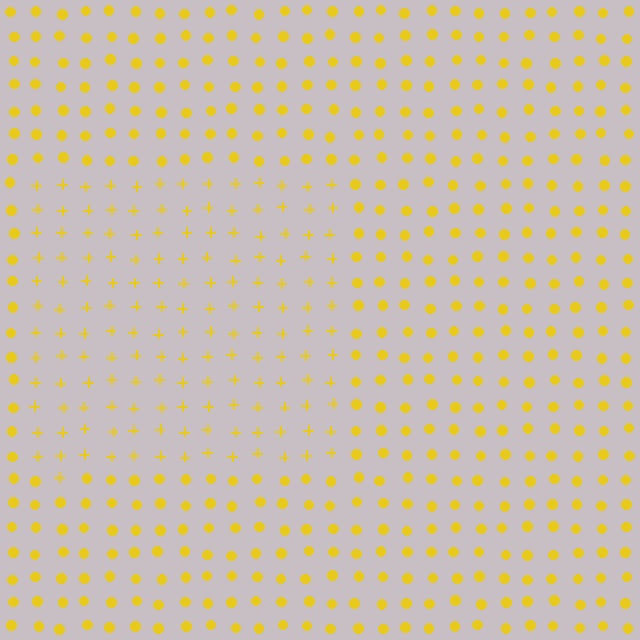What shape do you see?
I see a rectangle.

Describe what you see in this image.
The image is filled with small yellow elements arranged in a uniform grid. A rectangle-shaped region contains plus signs, while the surrounding area contains circles. The boundary is defined purely by the change in element shape.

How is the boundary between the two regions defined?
The boundary is defined by a change in element shape: plus signs inside vs. circles outside. All elements share the same color and spacing.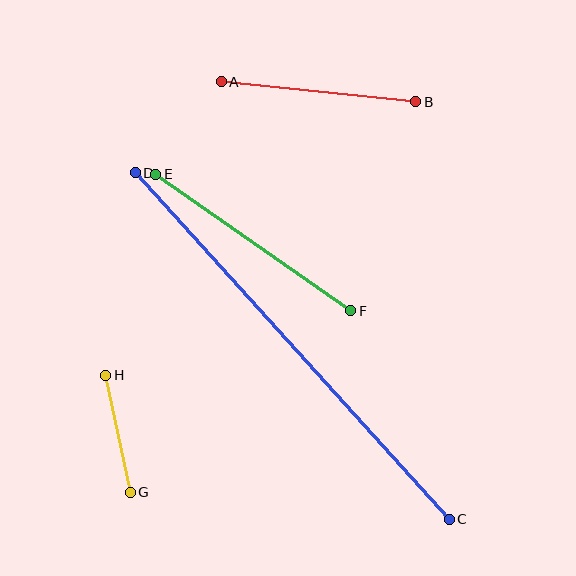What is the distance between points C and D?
The distance is approximately 468 pixels.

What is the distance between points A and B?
The distance is approximately 195 pixels.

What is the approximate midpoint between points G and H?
The midpoint is at approximately (118, 434) pixels.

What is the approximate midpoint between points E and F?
The midpoint is at approximately (253, 242) pixels.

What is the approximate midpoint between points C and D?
The midpoint is at approximately (292, 346) pixels.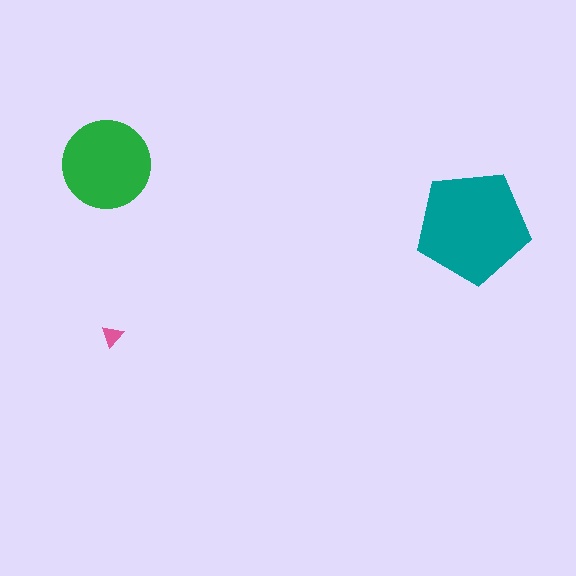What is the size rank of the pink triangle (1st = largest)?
3rd.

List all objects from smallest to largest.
The pink triangle, the green circle, the teal pentagon.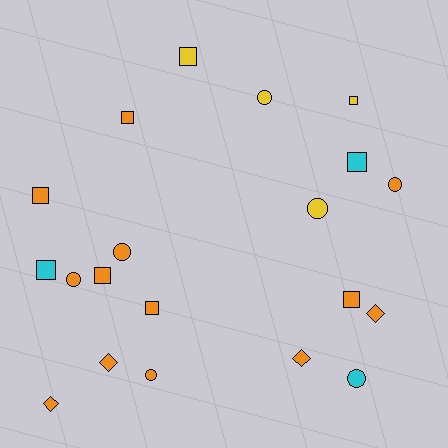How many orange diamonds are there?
There are 4 orange diamonds.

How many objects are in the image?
There are 20 objects.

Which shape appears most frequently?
Square, with 9 objects.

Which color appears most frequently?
Orange, with 13 objects.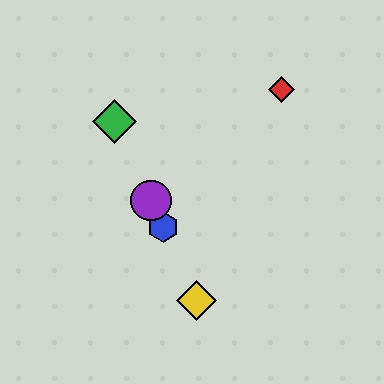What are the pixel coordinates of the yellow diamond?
The yellow diamond is at (197, 300).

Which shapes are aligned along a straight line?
The blue hexagon, the green diamond, the yellow diamond, the purple circle are aligned along a straight line.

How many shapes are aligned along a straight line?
4 shapes (the blue hexagon, the green diamond, the yellow diamond, the purple circle) are aligned along a straight line.